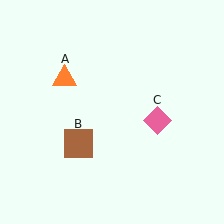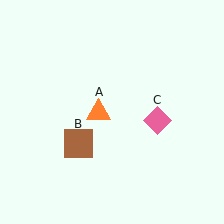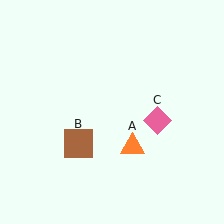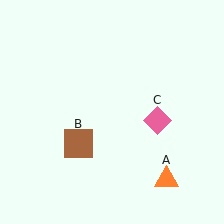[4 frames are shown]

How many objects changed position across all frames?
1 object changed position: orange triangle (object A).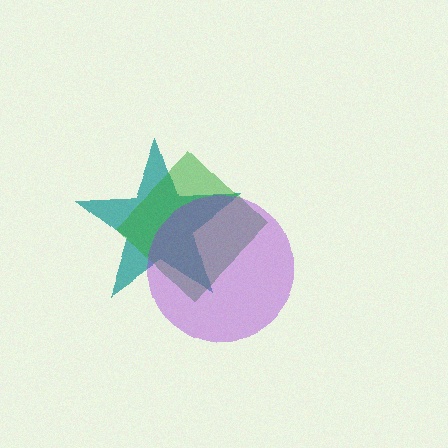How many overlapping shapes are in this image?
There are 3 overlapping shapes in the image.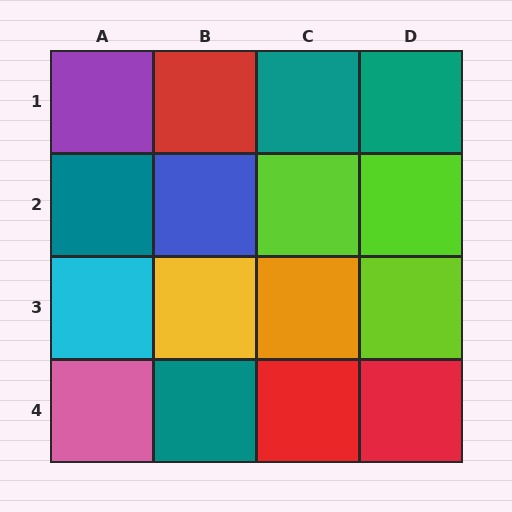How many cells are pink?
1 cell is pink.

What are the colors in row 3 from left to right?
Cyan, yellow, orange, lime.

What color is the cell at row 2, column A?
Teal.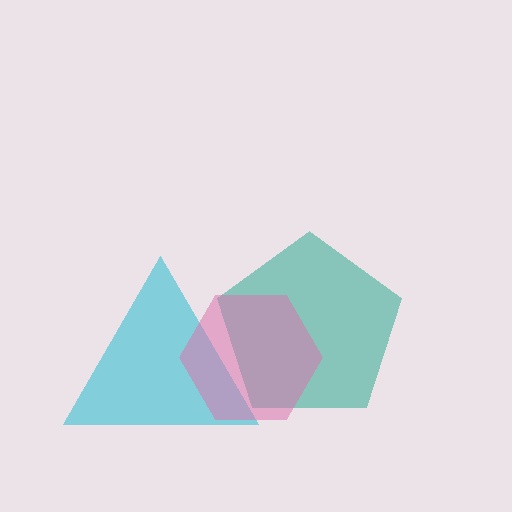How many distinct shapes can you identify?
There are 3 distinct shapes: a teal pentagon, a cyan triangle, a pink hexagon.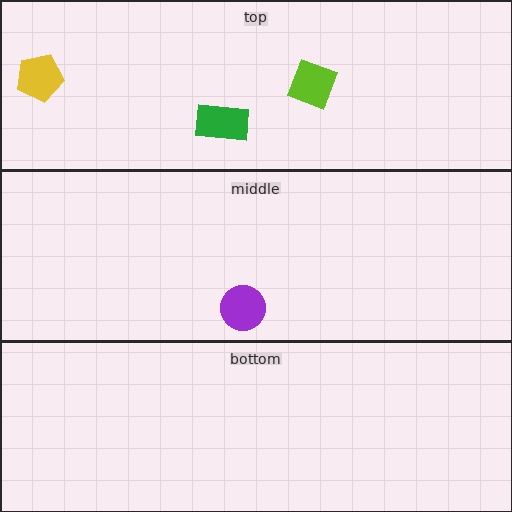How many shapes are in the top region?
3.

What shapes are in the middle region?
The purple circle.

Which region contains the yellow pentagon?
The top region.